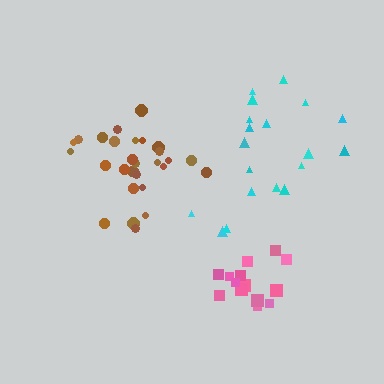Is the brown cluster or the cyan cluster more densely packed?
Brown.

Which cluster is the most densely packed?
Pink.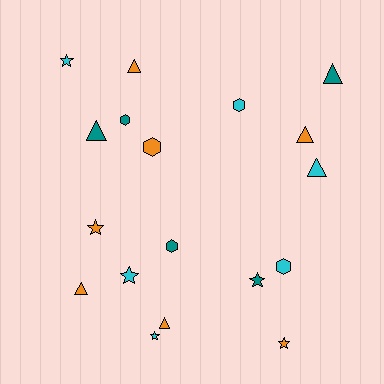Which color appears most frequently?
Orange, with 7 objects.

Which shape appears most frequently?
Triangle, with 7 objects.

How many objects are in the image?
There are 18 objects.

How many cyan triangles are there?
There is 1 cyan triangle.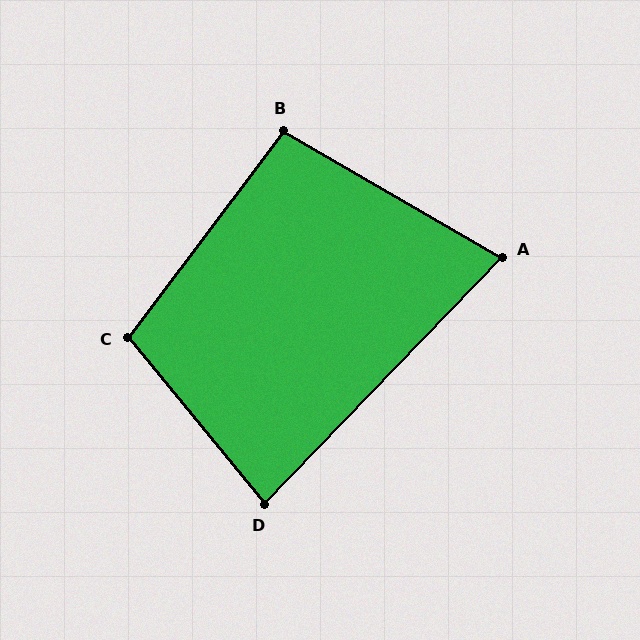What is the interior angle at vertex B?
Approximately 97 degrees (obtuse).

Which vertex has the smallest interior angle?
A, at approximately 76 degrees.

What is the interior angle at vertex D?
Approximately 83 degrees (acute).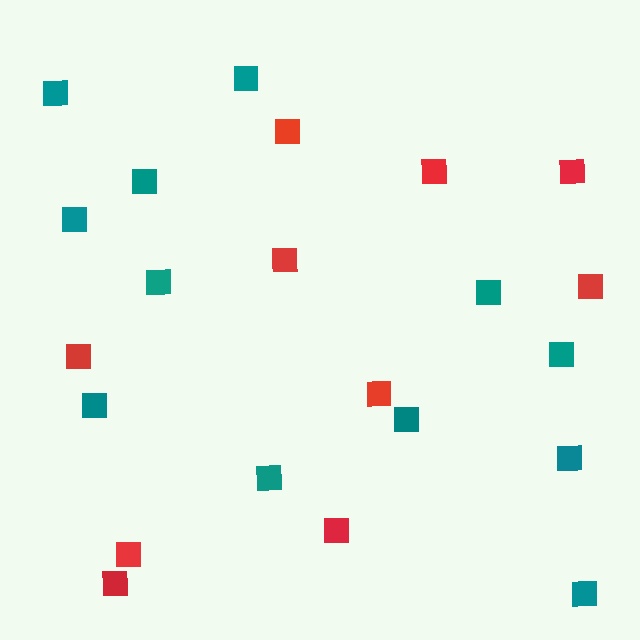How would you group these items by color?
There are 2 groups: one group of teal squares (12) and one group of red squares (10).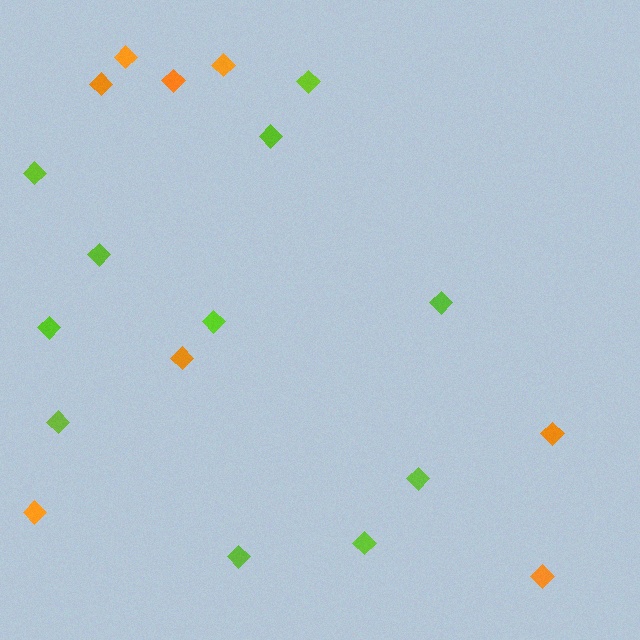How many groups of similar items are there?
There are 2 groups: one group of lime diamonds (11) and one group of orange diamonds (8).